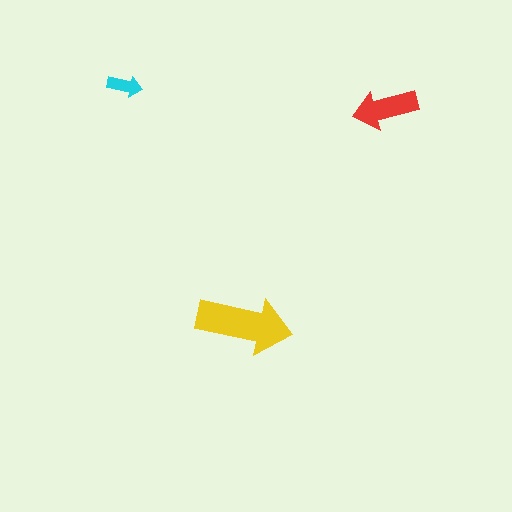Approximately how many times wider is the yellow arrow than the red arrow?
About 1.5 times wider.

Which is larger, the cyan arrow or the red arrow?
The red one.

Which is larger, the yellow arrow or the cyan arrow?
The yellow one.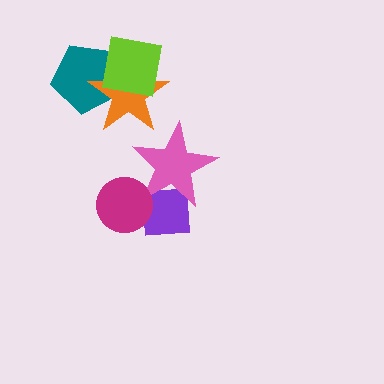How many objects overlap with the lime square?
2 objects overlap with the lime square.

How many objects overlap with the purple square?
2 objects overlap with the purple square.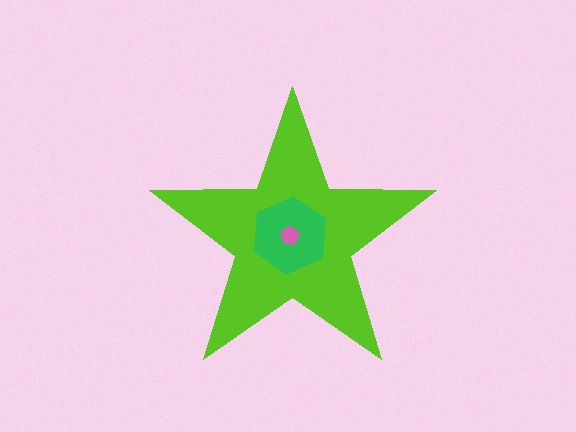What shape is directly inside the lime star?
The green hexagon.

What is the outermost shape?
The lime star.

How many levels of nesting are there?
3.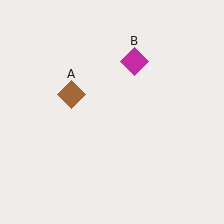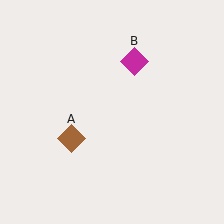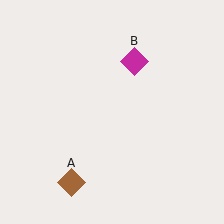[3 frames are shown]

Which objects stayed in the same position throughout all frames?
Magenta diamond (object B) remained stationary.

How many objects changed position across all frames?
1 object changed position: brown diamond (object A).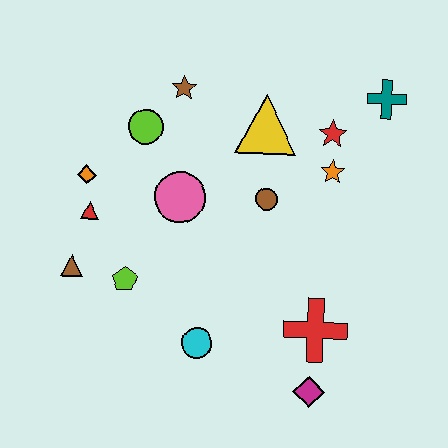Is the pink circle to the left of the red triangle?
No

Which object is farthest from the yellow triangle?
The magenta diamond is farthest from the yellow triangle.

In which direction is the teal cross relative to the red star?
The teal cross is to the right of the red star.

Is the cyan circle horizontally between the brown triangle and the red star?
Yes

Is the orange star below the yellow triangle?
Yes